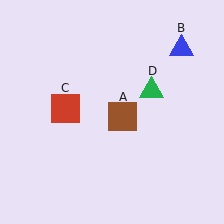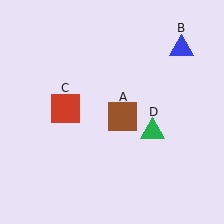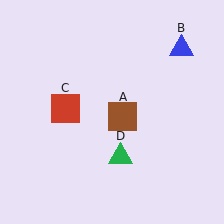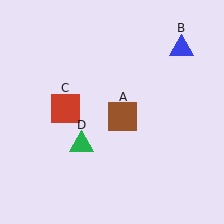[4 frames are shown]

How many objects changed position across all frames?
1 object changed position: green triangle (object D).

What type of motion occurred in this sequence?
The green triangle (object D) rotated clockwise around the center of the scene.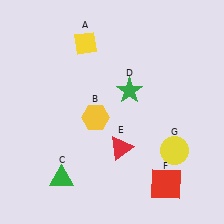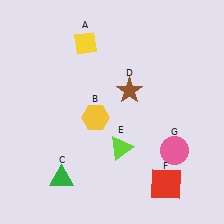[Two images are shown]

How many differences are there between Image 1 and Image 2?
There are 3 differences between the two images.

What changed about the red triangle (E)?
In Image 1, E is red. In Image 2, it changed to lime.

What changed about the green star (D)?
In Image 1, D is green. In Image 2, it changed to brown.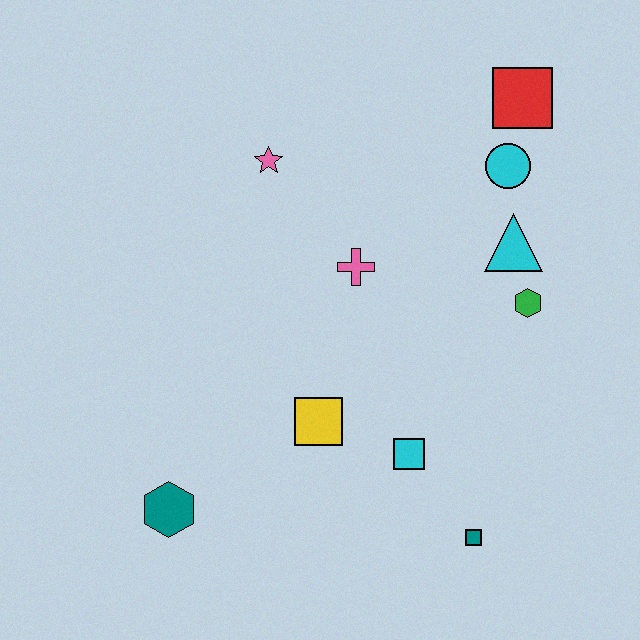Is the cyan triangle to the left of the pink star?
No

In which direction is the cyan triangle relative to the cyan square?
The cyan triangle is above the cyan square.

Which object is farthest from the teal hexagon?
The red square is farthest from the teal hexagon.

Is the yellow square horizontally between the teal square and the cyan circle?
No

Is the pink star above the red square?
No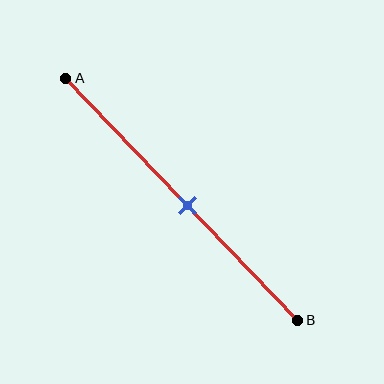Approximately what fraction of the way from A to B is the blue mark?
The blue mark is approximately 55% of the way from A to B.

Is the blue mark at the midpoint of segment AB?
Yes, the mark is approximately at the midpoint.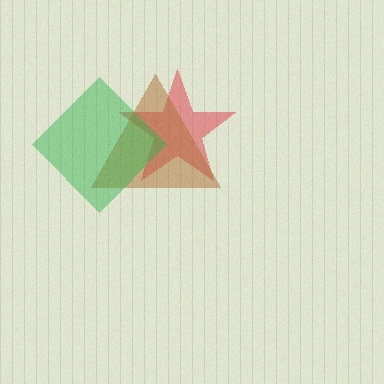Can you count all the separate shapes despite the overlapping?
Yes, there are 3 separate shapes.